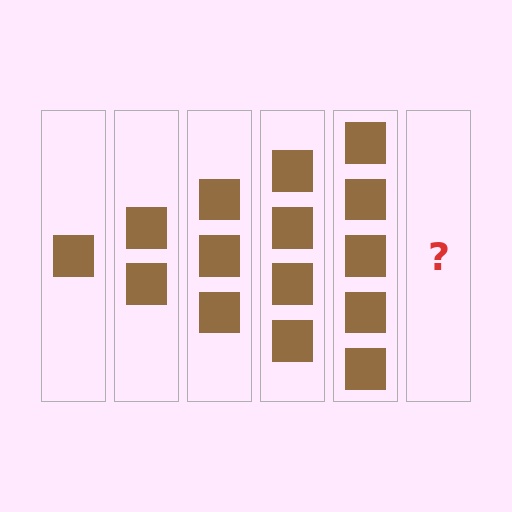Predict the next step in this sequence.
The next step is 6 squares.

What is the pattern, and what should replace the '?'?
The pattern is that each step adds one more square. The '?' should be 6 squares.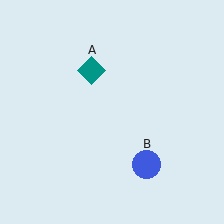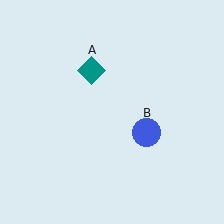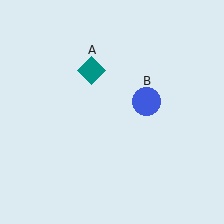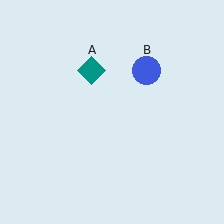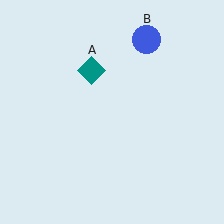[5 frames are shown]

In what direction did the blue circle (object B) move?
The blue circle (object B) moved up.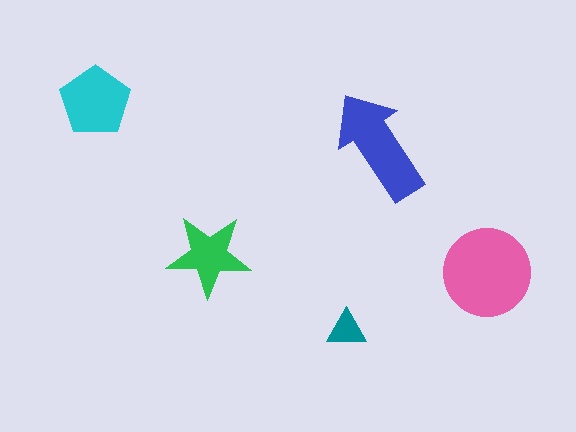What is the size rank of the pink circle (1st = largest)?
1st.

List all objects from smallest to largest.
The teal triangle, the green star, the cyan pentagon, the blue arrow, the pink circle.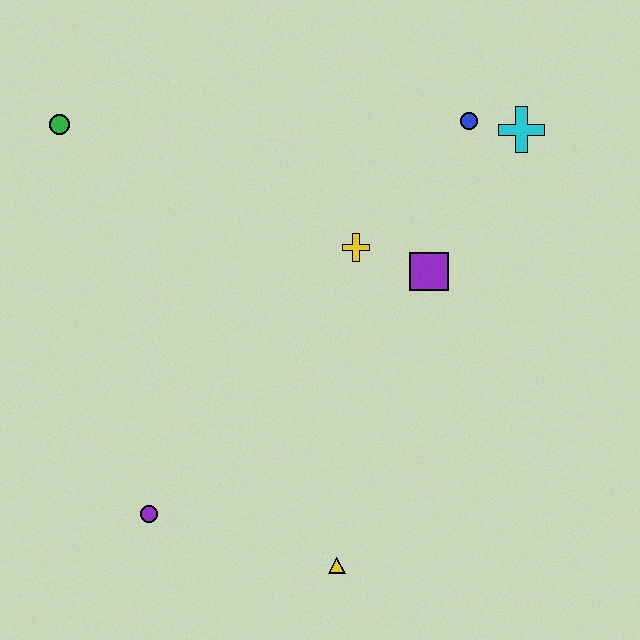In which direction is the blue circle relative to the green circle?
The blue circle is to the right of the green circle.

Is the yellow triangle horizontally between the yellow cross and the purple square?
No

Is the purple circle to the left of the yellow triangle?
Yes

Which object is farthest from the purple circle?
The cyan cross is farthest from the purple circle.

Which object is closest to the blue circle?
The cyan cross is closest to the blue circle.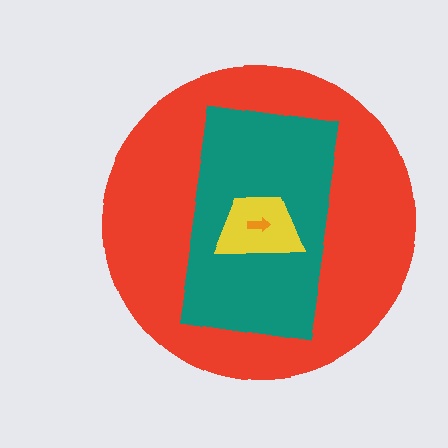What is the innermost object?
The orange arrow.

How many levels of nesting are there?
4.